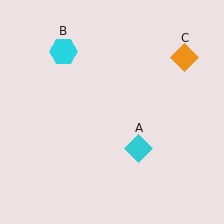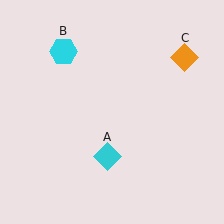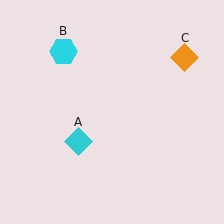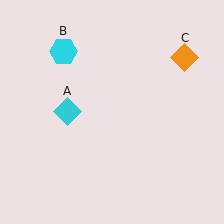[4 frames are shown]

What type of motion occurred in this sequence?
The cyan diamond (object A) rotated clockwise around the center of the scene.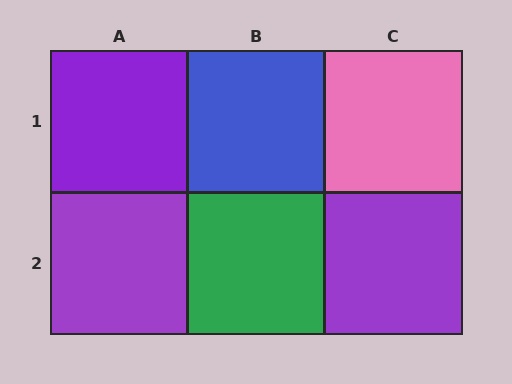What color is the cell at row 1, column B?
Blue.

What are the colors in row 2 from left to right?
Purple, green, purple.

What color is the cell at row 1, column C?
Pink.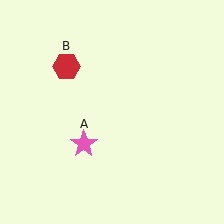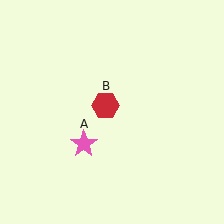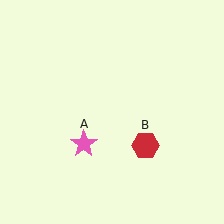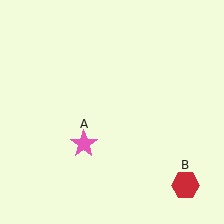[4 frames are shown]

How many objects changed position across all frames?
1 object changed position: red hexagon (object B).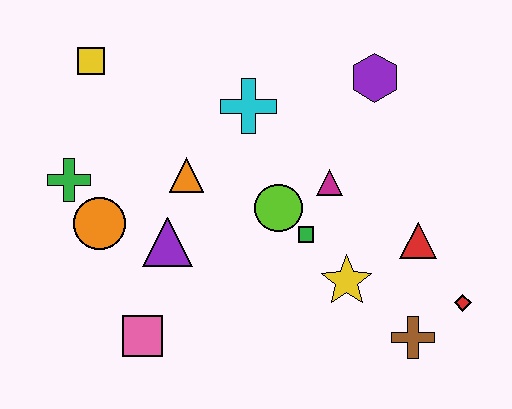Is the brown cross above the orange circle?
No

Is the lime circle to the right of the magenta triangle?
No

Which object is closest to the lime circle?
The green square is closest to the lime circle.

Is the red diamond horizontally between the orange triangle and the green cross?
No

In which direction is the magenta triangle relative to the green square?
The magenta triangle is above the green square.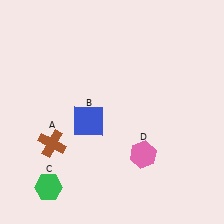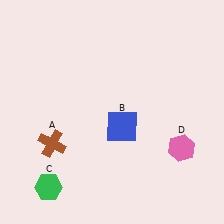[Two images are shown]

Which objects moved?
The objects that moved are: the blue square (B), the pink hexagon (D).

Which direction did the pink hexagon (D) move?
The pink hexagon (D) moved right.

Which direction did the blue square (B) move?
The blue square (B) moved right.